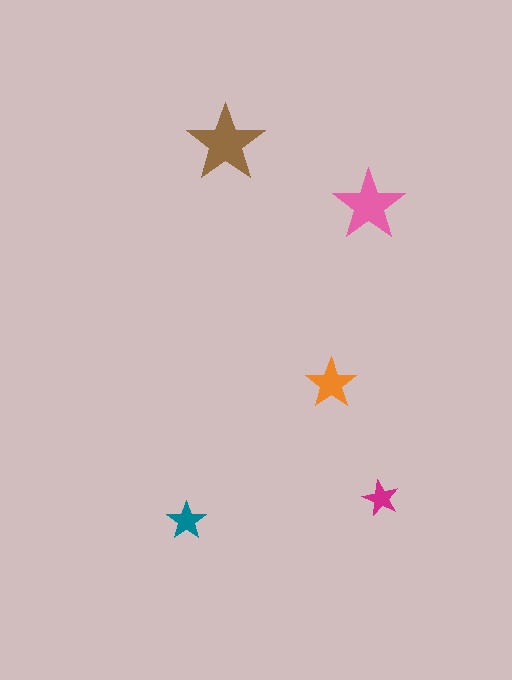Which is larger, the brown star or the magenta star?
The brown one.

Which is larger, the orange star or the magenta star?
The orange one.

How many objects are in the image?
There are 5 objects in the image.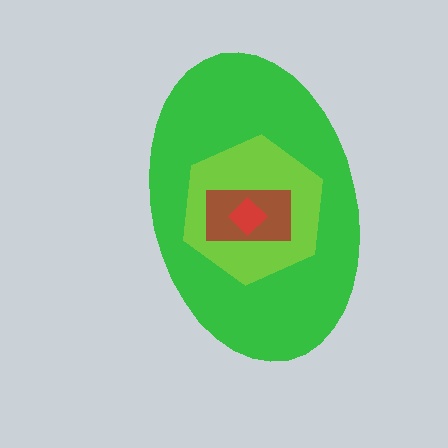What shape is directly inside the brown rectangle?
The red diamond.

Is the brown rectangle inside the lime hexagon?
Yes.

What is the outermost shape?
The green ellipse.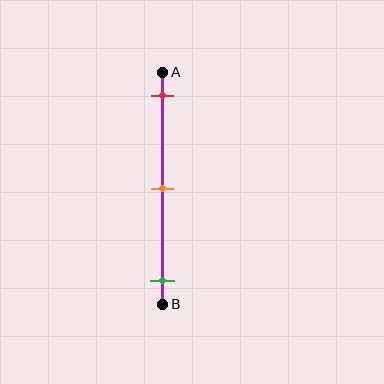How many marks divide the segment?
There are 3 marks dividing the segment.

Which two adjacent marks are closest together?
The red and orange marks are the closest adjacent pair.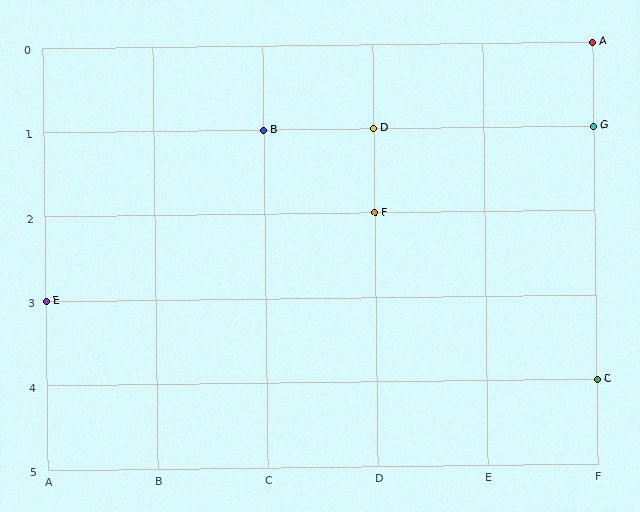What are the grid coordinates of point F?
Point F is at grid coordinates (D, 2).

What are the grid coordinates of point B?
Point B is at grid coordinates (C, 1).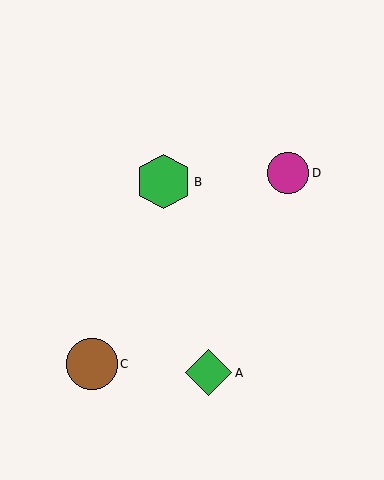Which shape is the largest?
The green hexagon (labeled B) is the largest.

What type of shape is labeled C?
Shape C is a brown circle.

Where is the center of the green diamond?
The center of the green diamond is at (209, 373).